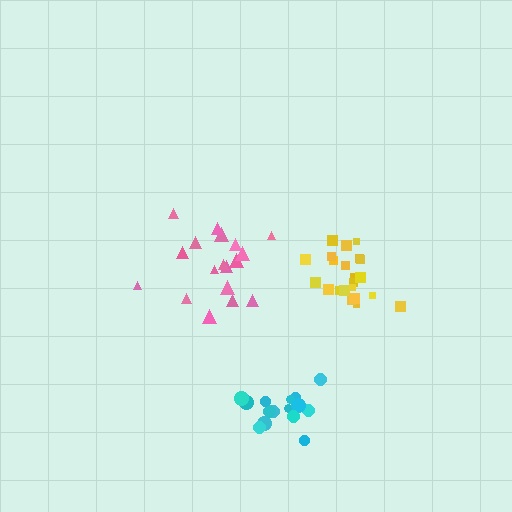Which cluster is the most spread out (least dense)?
Pink.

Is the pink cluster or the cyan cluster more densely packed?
Cyan.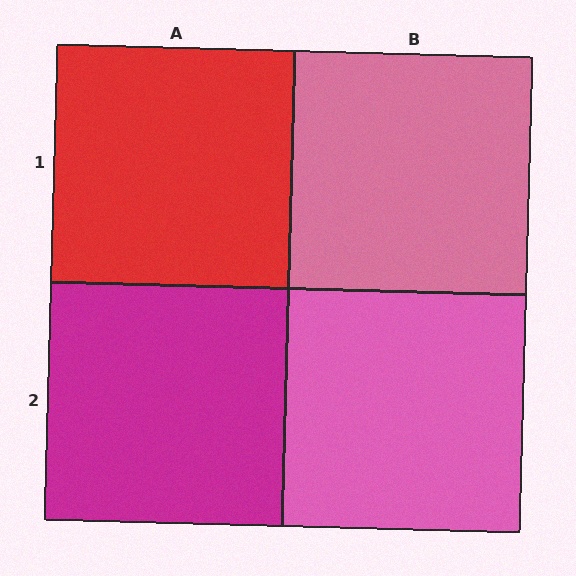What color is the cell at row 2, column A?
Magenta.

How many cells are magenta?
1 cell is magenta.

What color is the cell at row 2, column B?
Pink.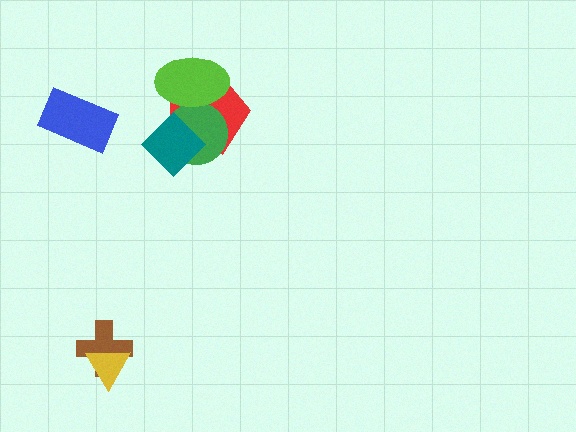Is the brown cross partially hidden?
Yes, it is partially covered by another shape.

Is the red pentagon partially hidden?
Yes, it is partially covered by another shape.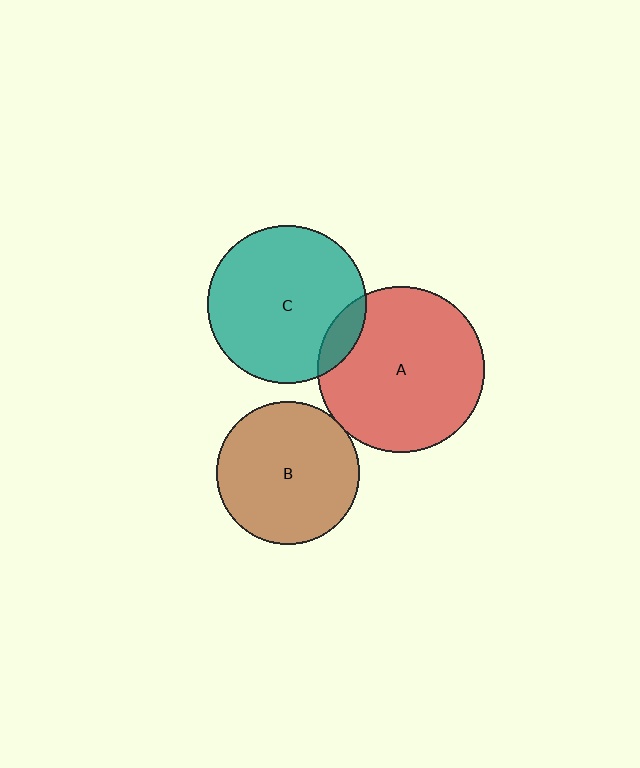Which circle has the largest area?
Circle A (red).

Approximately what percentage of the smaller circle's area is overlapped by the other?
Approximately 5%.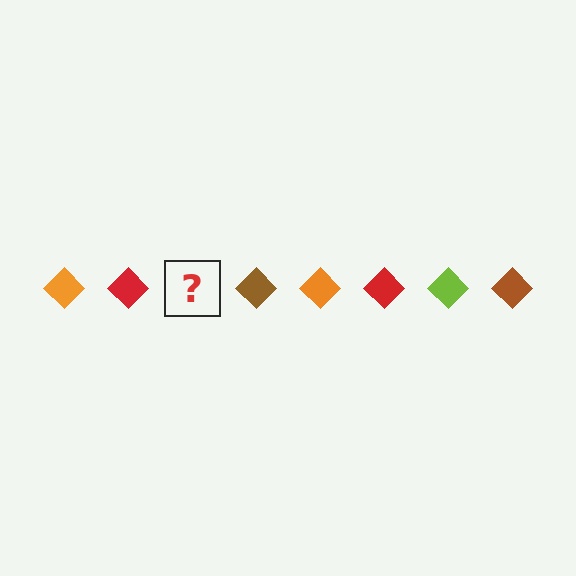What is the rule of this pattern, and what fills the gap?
The rule is that the pattern cycles through orange, red, lime, brown diamonds. The gap should be filled with a lime diamond.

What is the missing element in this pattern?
The missing element is a lime diamond.